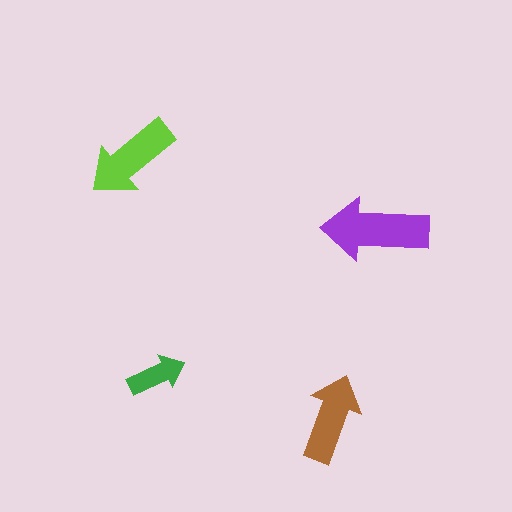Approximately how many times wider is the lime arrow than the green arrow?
About 1.5 times wider.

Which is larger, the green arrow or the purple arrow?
The purple one.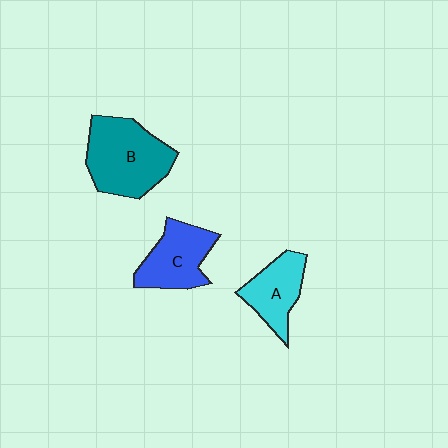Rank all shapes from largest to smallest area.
From largest to smallest: B (teal), C (blue), A (cyan).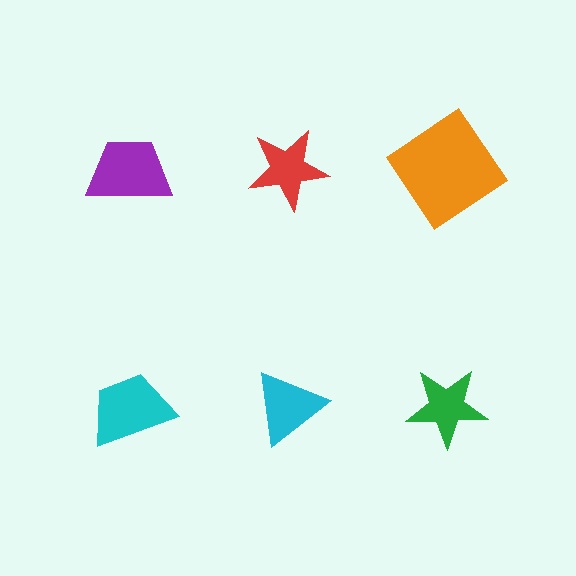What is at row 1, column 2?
A red star.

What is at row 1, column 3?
An orange diamond.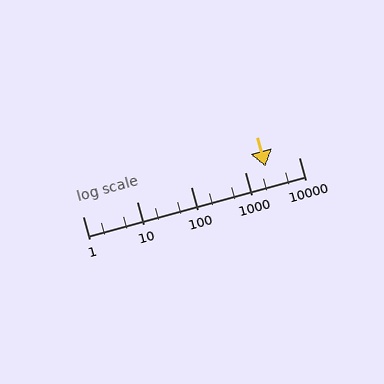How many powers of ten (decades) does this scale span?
The scale spans 4 decades, from 1 to 10000.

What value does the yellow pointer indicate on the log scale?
The pointer indicates approximately 2400.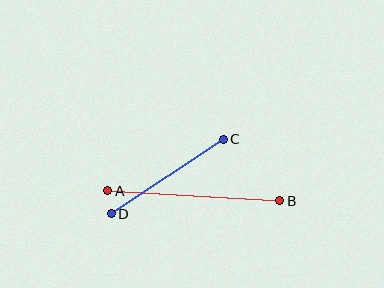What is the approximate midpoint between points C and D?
The midpoint is at approximately (167, 177) pixels.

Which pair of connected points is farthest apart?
Points A and B are farthest apart.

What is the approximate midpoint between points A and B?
The midpoint is at approximately (194, 196) pixels.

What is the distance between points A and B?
The distance is approximately 172 pixels.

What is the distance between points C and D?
The distance is approximately 134 pixels.